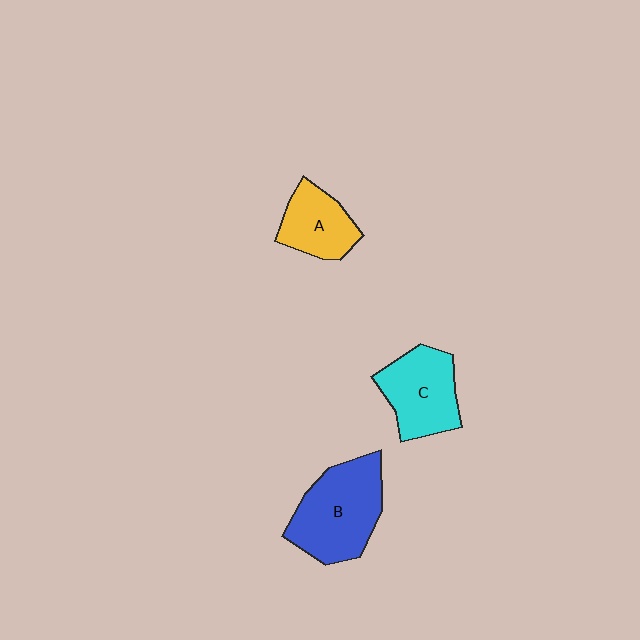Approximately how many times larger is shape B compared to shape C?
Approximately 1.3 times.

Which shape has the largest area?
Shape B (blue).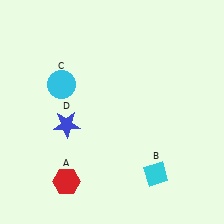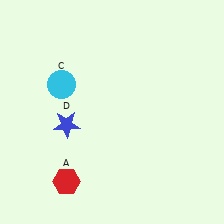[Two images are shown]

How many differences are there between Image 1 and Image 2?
There is 1 difference between the two images.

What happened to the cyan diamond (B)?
The cyan diamond (B) was removed in Image 2. It was in the bottom-right area of Image 1.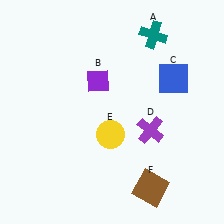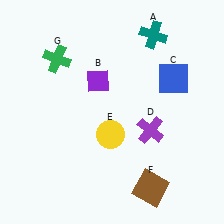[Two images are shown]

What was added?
A green cross (G) was added in Image 2.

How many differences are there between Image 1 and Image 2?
There is 1 difference between the two images.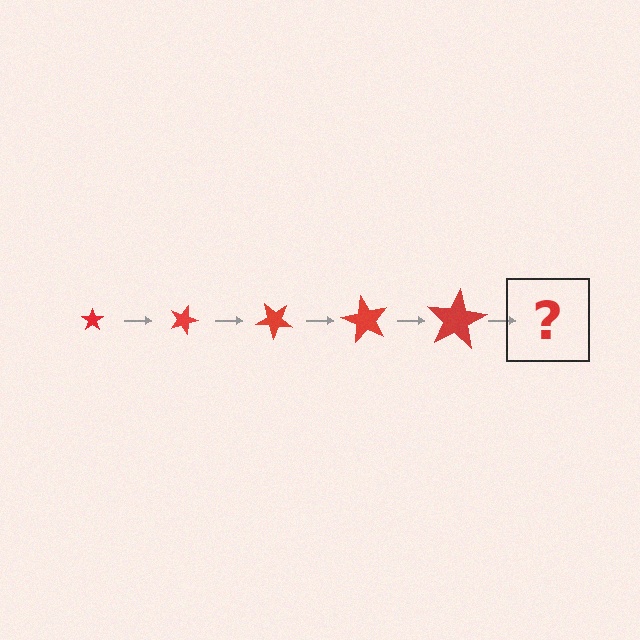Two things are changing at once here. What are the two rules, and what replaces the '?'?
The two rules are that the star grows larger each step and it rotates 20 degrees each step. The '?' should be a star, larger than the previous one and rotated 100 degrees from the start.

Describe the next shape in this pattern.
It should be a star, larger than the previous one and rotated 100 degrees from the start.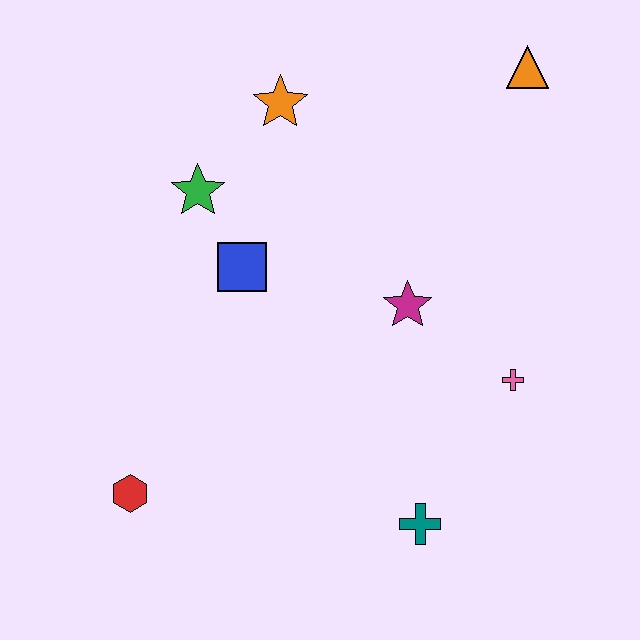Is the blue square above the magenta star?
Yes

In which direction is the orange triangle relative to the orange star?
The orange triangle is to the right of the orange star.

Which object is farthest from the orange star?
The teal cross is farthest from the orange star.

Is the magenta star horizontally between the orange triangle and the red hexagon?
Yes